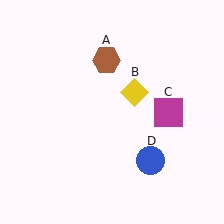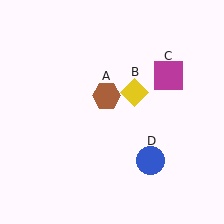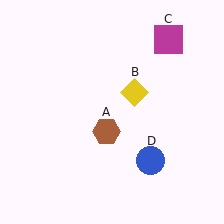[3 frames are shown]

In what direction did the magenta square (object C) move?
The magenta square (object C) moved up.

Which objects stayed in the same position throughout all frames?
Yellow diamond (object B) and blue circle (object D) remained stationary.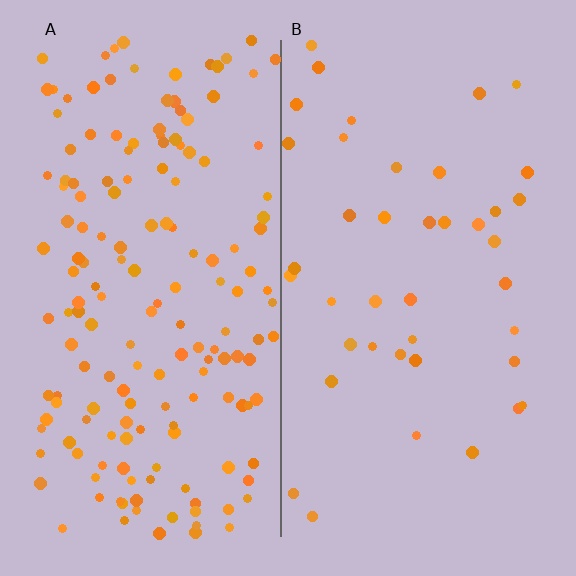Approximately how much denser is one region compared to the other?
Approximately 4.1× — region A over region B.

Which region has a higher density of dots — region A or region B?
A (the left).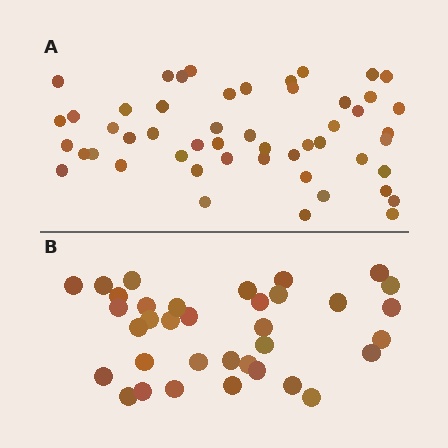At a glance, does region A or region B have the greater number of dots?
Region A (the top region) has more dots.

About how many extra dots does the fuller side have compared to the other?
Region A has approximately 15 more dots than region B.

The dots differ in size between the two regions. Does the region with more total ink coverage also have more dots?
No. Region B has more total ink coverage because its dots are larger, but region A actually contains more individual dots. Total area can be misleading — the number of items is what matters here.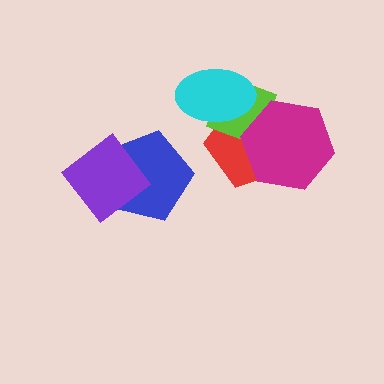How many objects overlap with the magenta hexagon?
2 objects overlap with the magenta hexagon.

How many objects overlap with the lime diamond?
3 objects overlap with the lime diamond.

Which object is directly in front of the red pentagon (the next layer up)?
The lime diamond is directly in front of the red pentagon.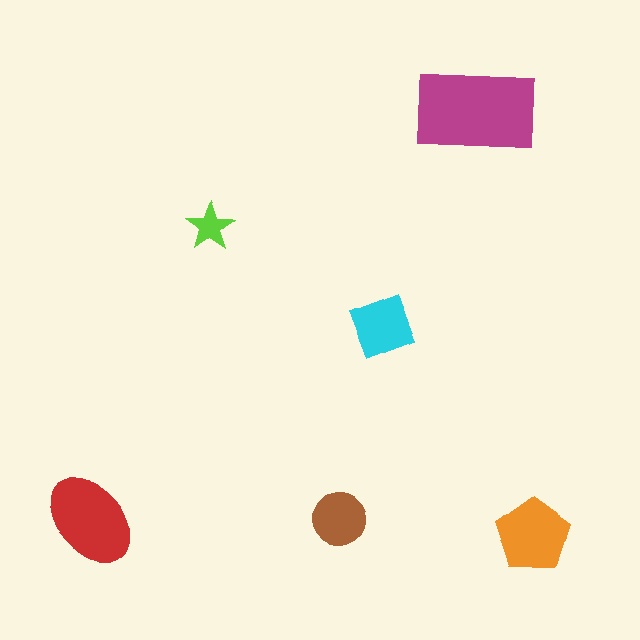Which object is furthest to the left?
The red ellipse is leftmost.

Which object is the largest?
The magenta rectangle.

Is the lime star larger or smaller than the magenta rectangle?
Smaller.